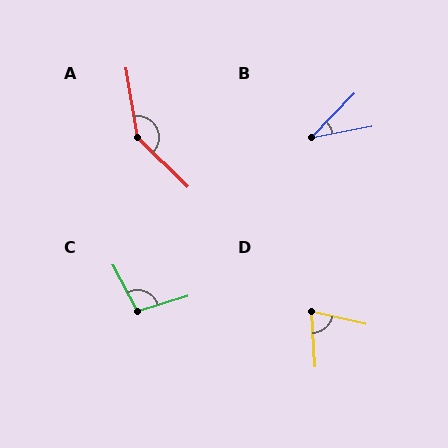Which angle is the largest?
A, at approximately 143 degrees.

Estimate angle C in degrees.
Approximately 101 degrees.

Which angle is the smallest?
B, at approximately 35 degrees.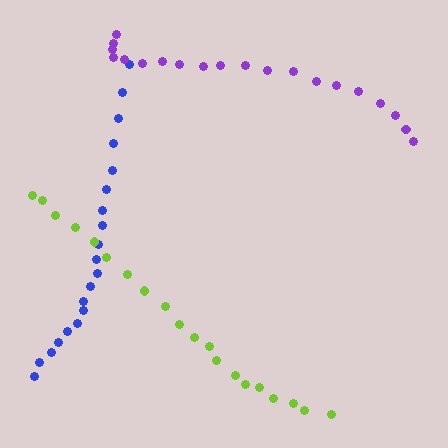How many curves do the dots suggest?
There are 3 distinct paths.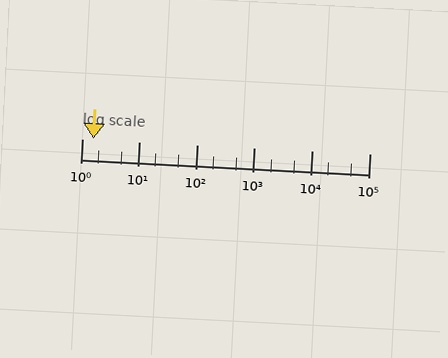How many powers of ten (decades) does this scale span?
The scale spans 5 decades, from 1 to 100000.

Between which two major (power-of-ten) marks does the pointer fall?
The pointer is between 1 and 10.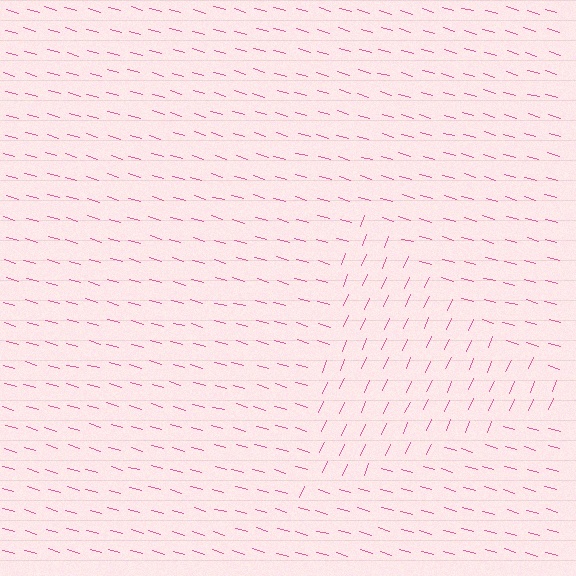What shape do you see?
I see a triangle.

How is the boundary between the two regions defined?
The boundary is defined purely by a change in line orientation (approximately 83 degrees difference). All lines are the same color and thickness.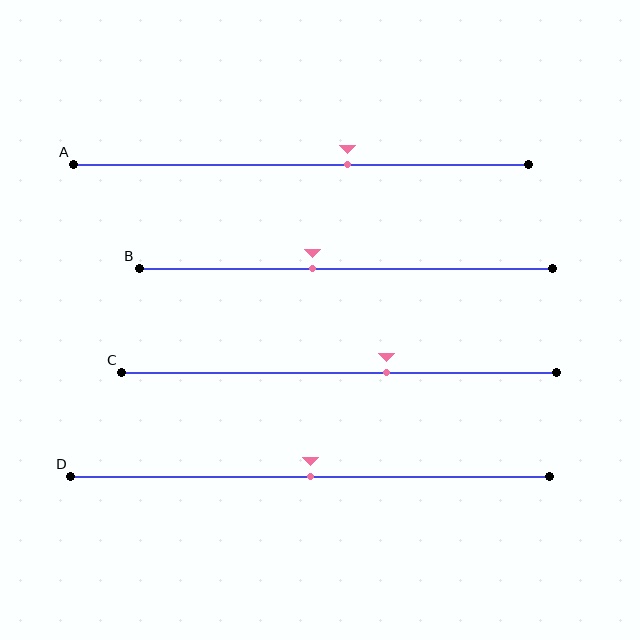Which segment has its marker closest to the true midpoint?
Segment D has its marker closest to the true midpoint.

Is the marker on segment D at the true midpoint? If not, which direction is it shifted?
Yes, the marker on segment D is at the true midpoint.